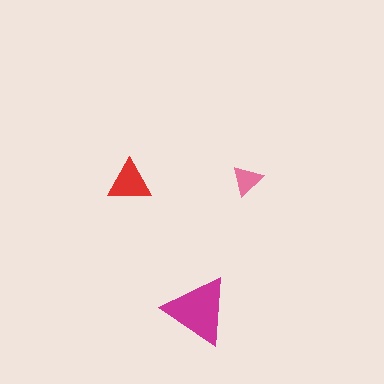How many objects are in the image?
There are 3 objects in the image.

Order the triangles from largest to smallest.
the magenta one, the red one, the pink one.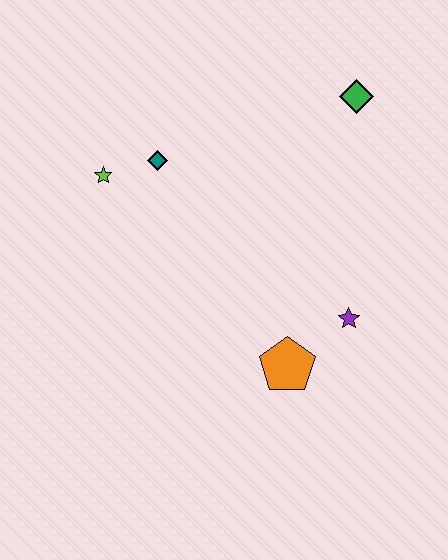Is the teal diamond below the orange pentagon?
No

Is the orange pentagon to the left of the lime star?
No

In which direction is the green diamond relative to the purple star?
The green diamond is above the purple star.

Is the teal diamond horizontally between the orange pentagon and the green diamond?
No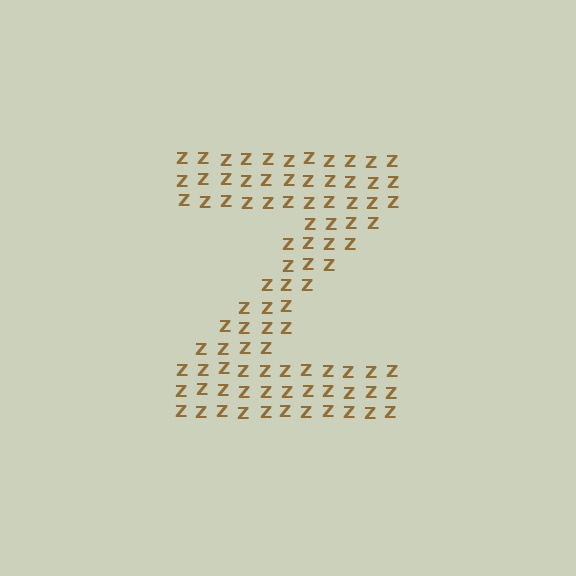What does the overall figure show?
The overall figure shows the letter Z.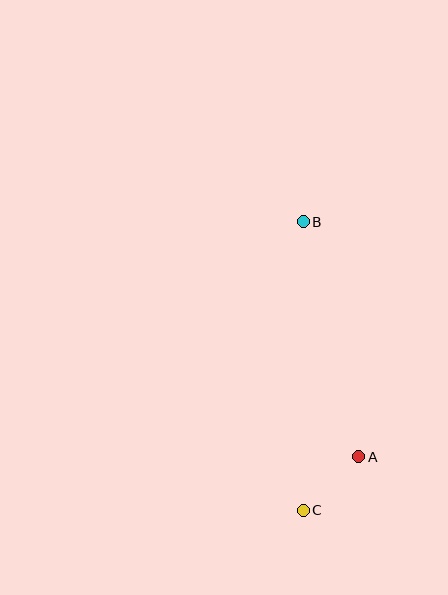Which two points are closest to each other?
Points A and C are closest to each other.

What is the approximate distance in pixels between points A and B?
The distance between A and B is approximately 242 pixels.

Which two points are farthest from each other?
Points B and C are farthest from each other.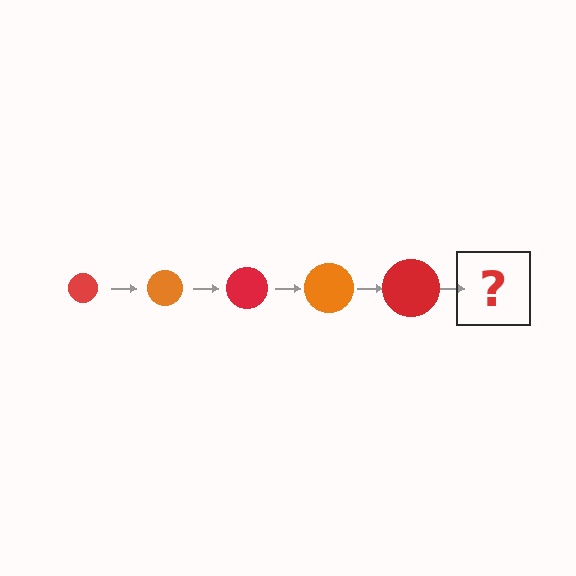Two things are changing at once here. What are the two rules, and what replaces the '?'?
The two rules are that the circle grows larger each step and the color cycles through red and orange. The '?' should be an orange circle, larger than the previous one.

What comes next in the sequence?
The next element should be an orange circle, larger than the previous one.